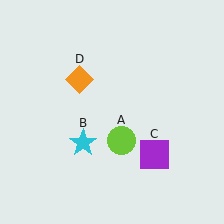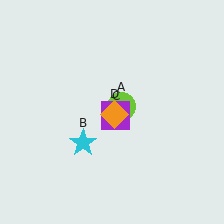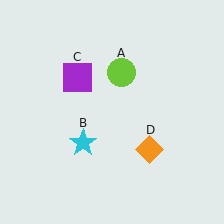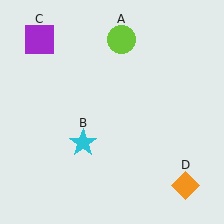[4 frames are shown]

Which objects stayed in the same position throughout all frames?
Cyan star (object B) remained stationary.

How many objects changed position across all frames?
3 objects changed position: lime circle (object A), purple square (object C), orange diamond (object D).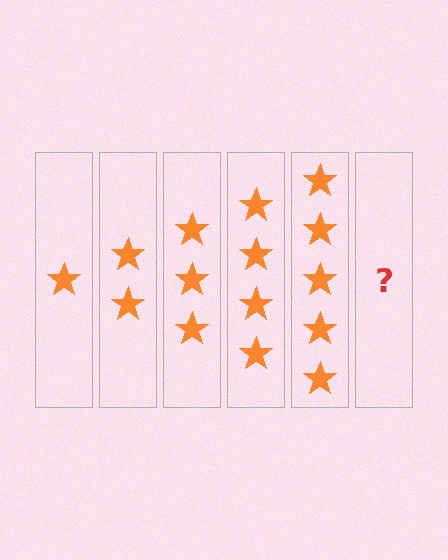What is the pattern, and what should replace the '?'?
The pattern is that each step adds one more star. The '?' should be 6 stars.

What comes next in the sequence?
The next element should be 6 stars.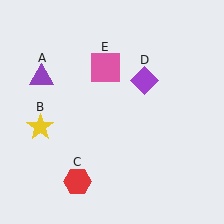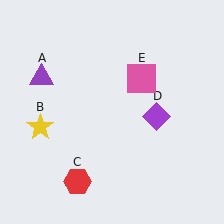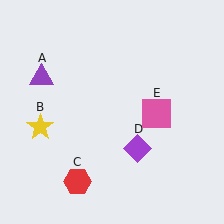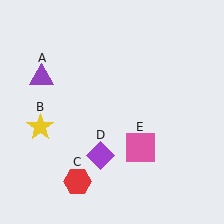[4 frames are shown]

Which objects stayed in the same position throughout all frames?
Purple triangle (object A) and yellow star (object B) and red hexagon (object C) remained stationary.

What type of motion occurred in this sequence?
The purple diamond (object D), pink square (object E) rotated clockwise around the center of the scene.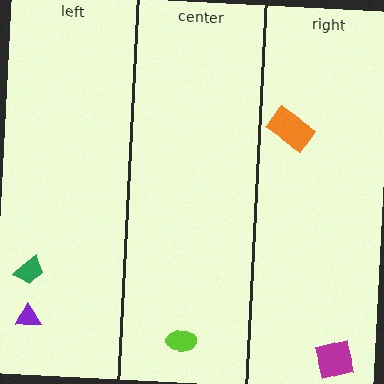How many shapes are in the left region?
2.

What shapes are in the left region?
The green trapezoid, the purple triangle.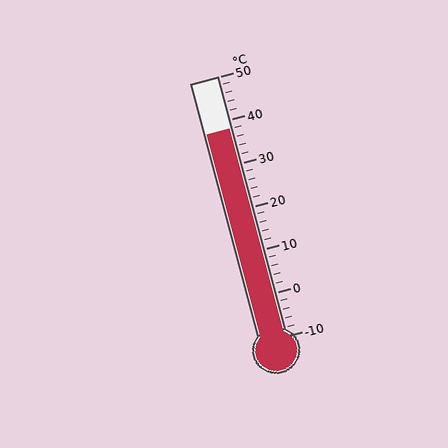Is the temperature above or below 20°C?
The temperature is above 20°C.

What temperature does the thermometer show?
The thermometer shows approximately 38°C.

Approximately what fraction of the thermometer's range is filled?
The thermometer is filled to approximately 80% of its range.